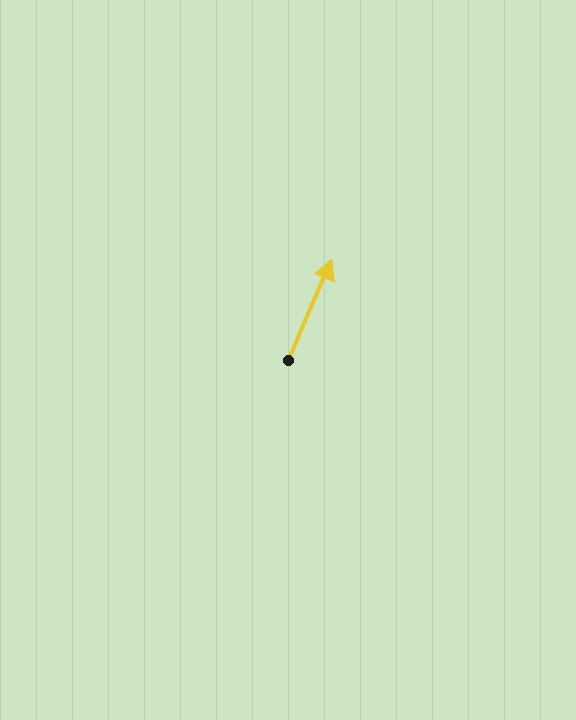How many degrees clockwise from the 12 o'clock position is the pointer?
Approximately 24 degrees.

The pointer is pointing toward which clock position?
Roughly 1 o'clock.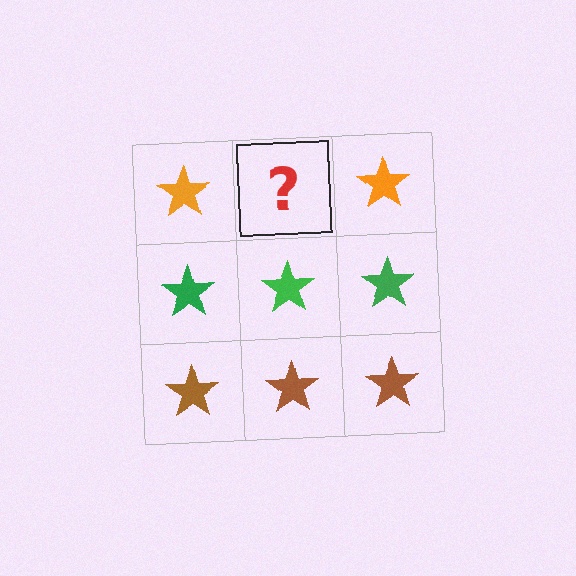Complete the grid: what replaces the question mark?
The question mark should be replaced with an orange star.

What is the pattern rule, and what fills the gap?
The rule is that each row has a consistent color. The gap should be filled with an orange star.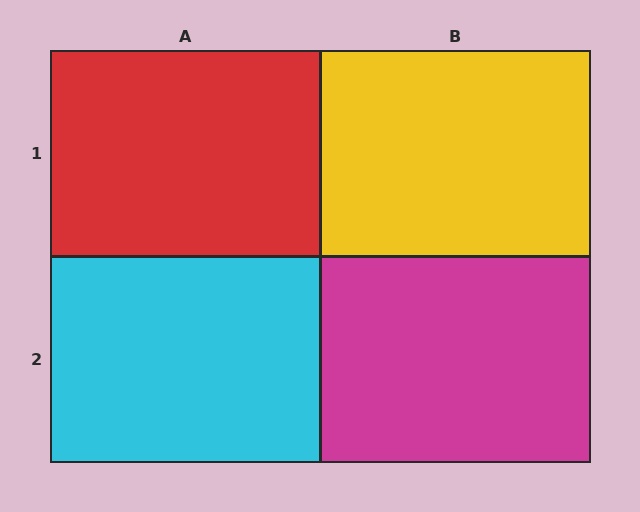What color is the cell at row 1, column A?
Red.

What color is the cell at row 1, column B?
Yellow.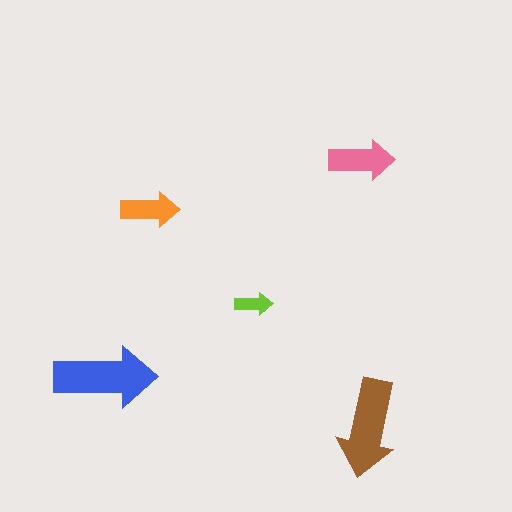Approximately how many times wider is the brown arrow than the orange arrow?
About 1.5 times wider.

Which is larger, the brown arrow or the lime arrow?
The brown one.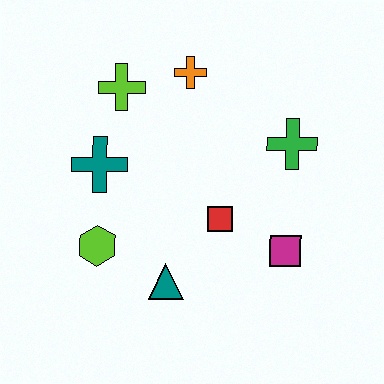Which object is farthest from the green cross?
The lime hexagon is farthest from the green cross.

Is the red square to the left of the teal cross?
No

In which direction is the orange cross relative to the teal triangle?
The orange cross is above the teal triangle.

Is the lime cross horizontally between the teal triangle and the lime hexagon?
Yes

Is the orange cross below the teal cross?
No